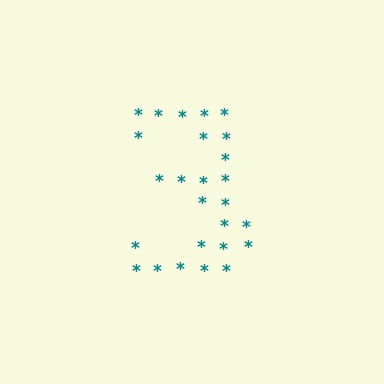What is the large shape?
The large shape is the digit 3.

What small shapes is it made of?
It is made of small asterisks.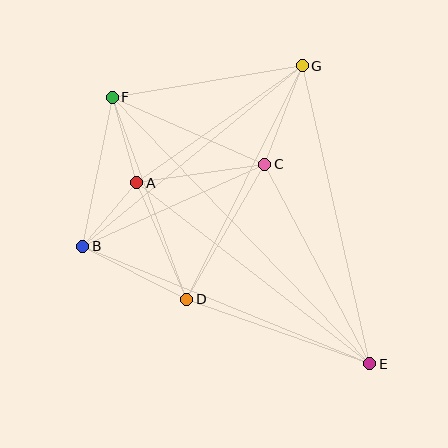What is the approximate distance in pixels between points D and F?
The distance between D and F is approximately 216 pixels.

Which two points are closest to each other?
Points A and B are closest to each other.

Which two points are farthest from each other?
Points E and F are farthest from each other.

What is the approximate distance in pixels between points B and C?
The distance between B and C is approximately 200 pixels.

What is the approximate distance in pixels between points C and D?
The distance between C and D is approximately 156 pixels.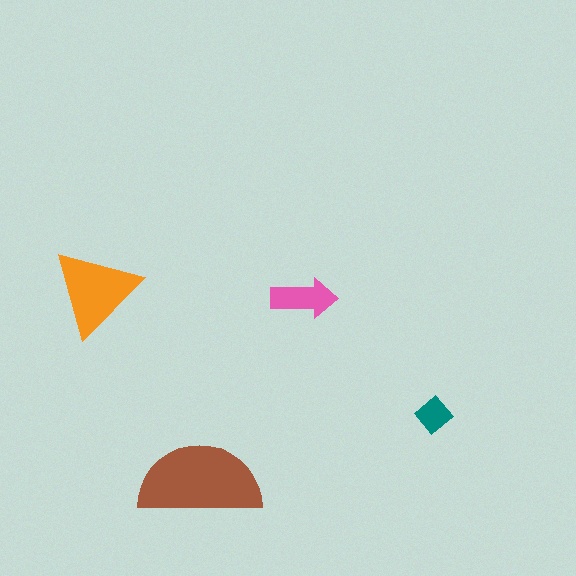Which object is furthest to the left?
The orange triangle is leftmost.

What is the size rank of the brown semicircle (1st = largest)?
1st.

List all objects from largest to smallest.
The brown semicircle, the orange triangle, the pink arrow, the teal diamond.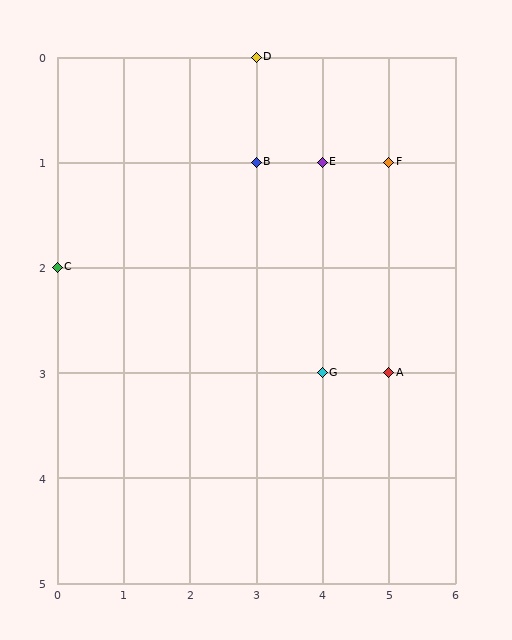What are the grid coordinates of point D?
Point D is at grid coordinates (3, 0).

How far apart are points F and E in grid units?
Points F and E are 1 column apart.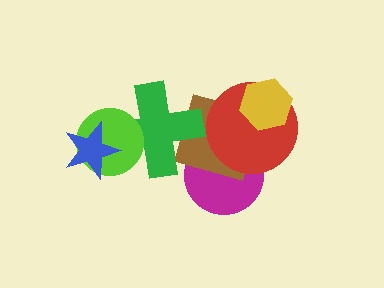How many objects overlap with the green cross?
3 objects overlap with the green cross.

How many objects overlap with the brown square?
3 objects overlap with the brown square.